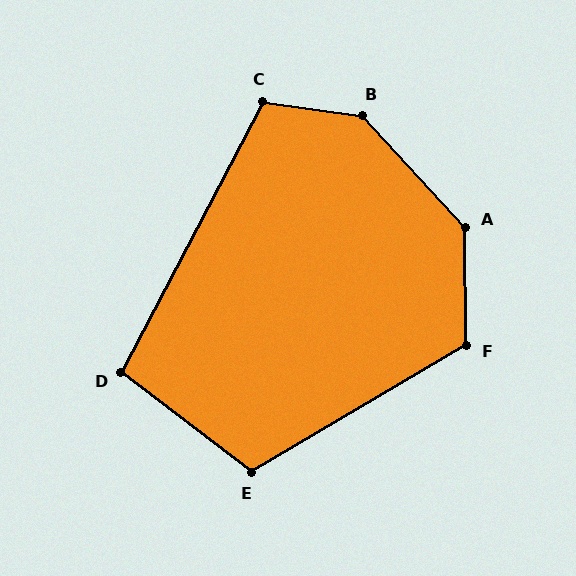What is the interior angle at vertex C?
Approximately 110 degrees (obtuse).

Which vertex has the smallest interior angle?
D, at approximately 100 degrees.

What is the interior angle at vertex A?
Approximately 138 degrees (obtuse).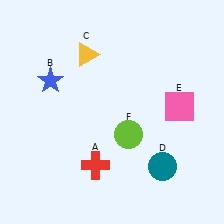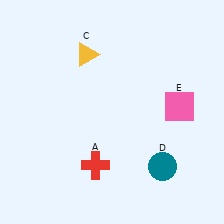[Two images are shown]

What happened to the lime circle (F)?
The lime circle (F) was removed in Image 2. It was in the bottom-right area of Image 1.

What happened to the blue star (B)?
The blue star (B) was removed in Image 2. It was in the top-left area of Image 1.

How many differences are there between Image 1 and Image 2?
There are 2 differences between the two images.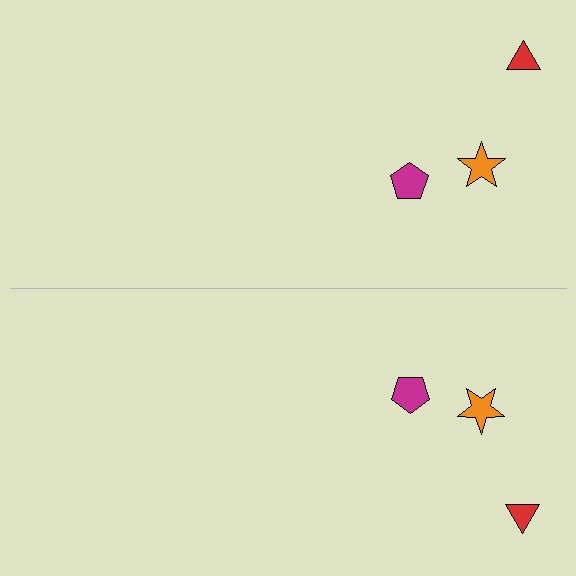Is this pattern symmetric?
Yes, this pattern has bilateral (reflection) symmetry.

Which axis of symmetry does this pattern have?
The pattern has a horizontal axis of symmetry running through the center of the image.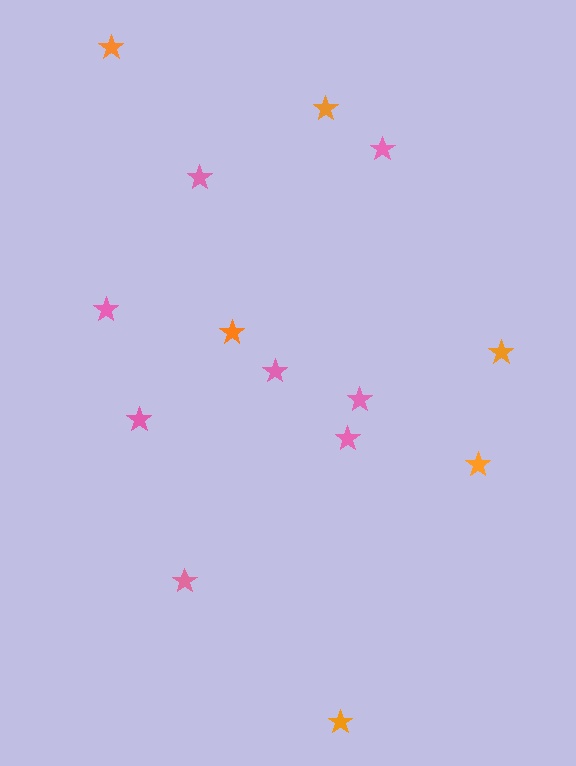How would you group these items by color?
There are 2 groups: one group of orange stars (6) and one group of pink stars (8).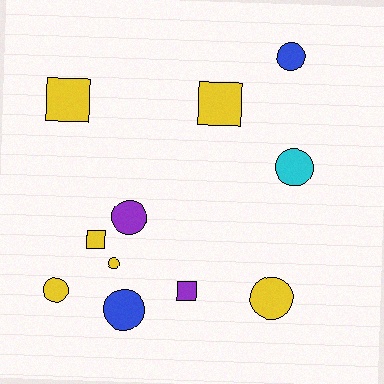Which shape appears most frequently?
Circle, with 7 objects.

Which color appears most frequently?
Yellow, with 6 objects.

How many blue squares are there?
There are no blue squares.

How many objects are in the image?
There are 11 objects.